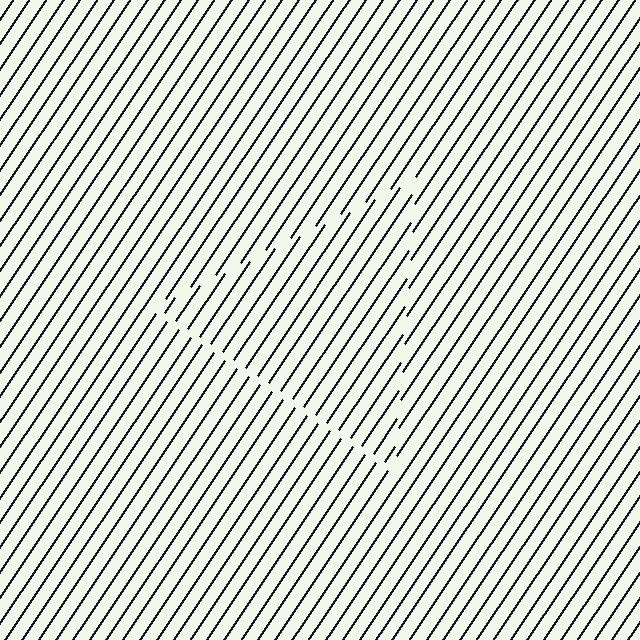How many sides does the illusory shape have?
3 sides — the line-ends trace a triangle.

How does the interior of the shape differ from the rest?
The interior of the shape contains the same grating, shifted by half a period — the contour is defined by the phase discontinuity where line-ends from the inner and outer gratings abut.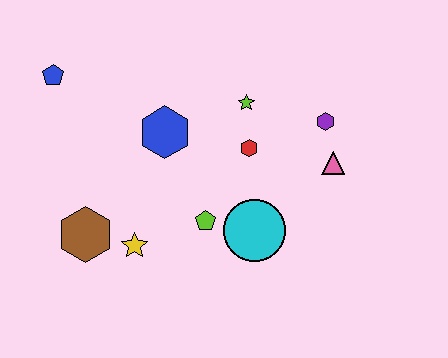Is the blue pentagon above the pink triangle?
Yes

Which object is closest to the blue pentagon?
The blue hexagon is closest to the blue pentagon.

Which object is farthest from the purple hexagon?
The blue pentagon is farthest from the purple hexagon.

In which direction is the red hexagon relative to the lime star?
The red hexagon is below the lime star.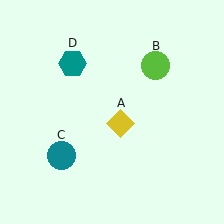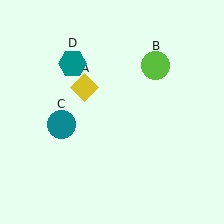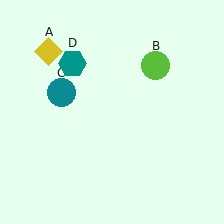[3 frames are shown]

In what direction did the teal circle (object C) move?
The teal circle (object C) moved up.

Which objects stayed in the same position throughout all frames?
Lime circle (object B) and teal hexagon (object D) remained stationary.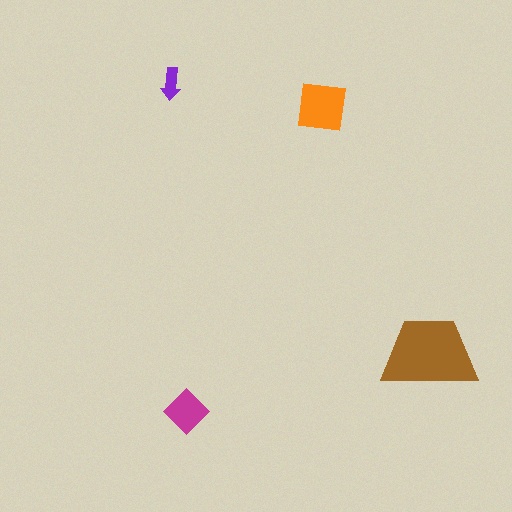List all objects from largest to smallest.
The brown trapezoid, the orange square, the magenta diamond, the purple arrow.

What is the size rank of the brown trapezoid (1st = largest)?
1st.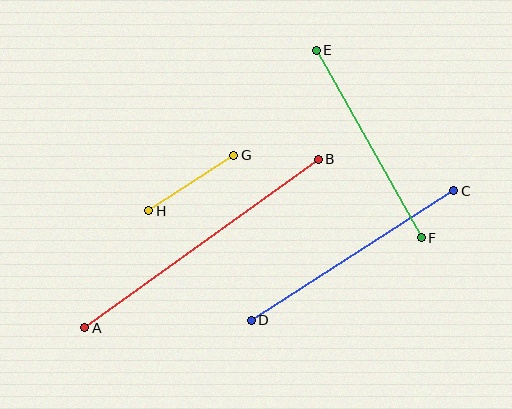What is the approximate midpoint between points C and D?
The midpoint is at approximately (352, 256) pixels.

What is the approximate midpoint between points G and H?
The midpoint is at approximately (191, 183) pixels.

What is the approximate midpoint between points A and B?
The midpoint is at approximately (201, 244) pixels.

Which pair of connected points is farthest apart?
Points A and B are farthest apart.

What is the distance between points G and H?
The distance is approximately 101 pixels.